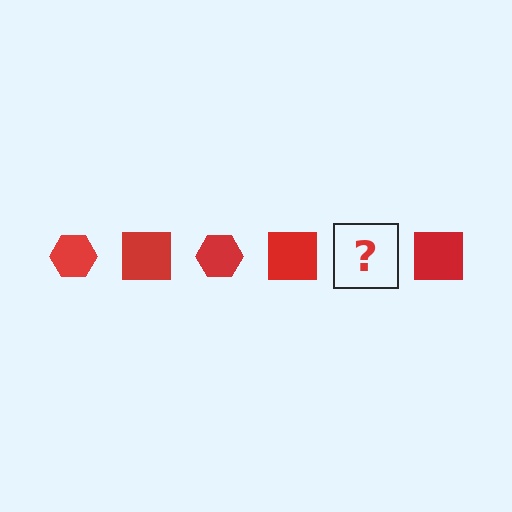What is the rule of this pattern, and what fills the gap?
The rule is that the pattern cycles through hexagon, square shapes in red. The gap should be filled with a red hexagon.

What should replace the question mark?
The question mark should be replaced with a red hexagon.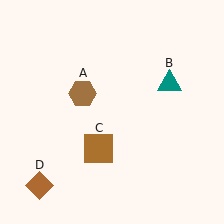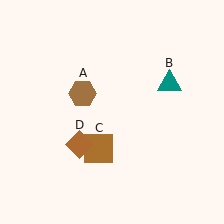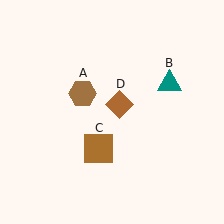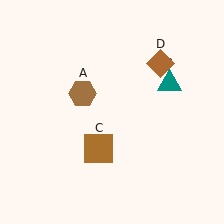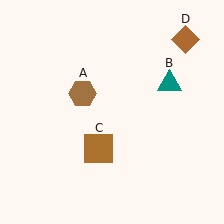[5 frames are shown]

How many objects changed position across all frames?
1 object changed position: brown diamond (object D).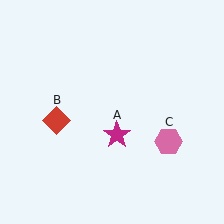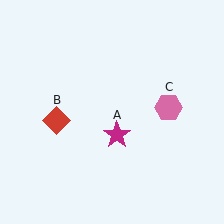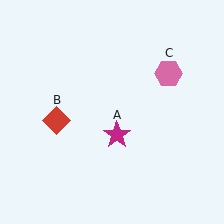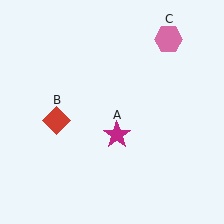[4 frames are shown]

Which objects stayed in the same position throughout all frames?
Magenta star (object A) and red diamond (object B) remained stationary.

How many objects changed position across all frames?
1 object changed position: pink hexagon (object C).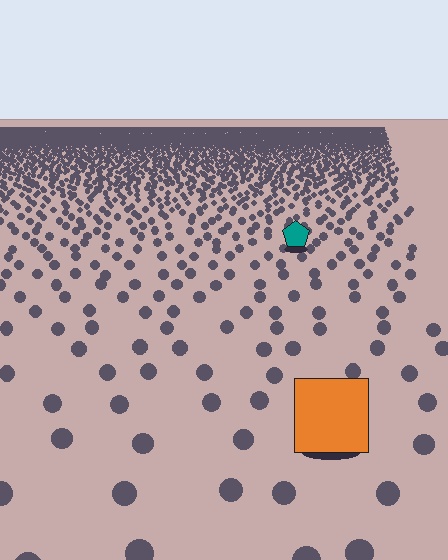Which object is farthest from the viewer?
The teal pentagon is farthest from the viewer. It appears smaller and the ground texture around it is denser.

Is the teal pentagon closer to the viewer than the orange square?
No. The orange square is closer — you can tell from the texture gradient: the ground texture is coarser near it.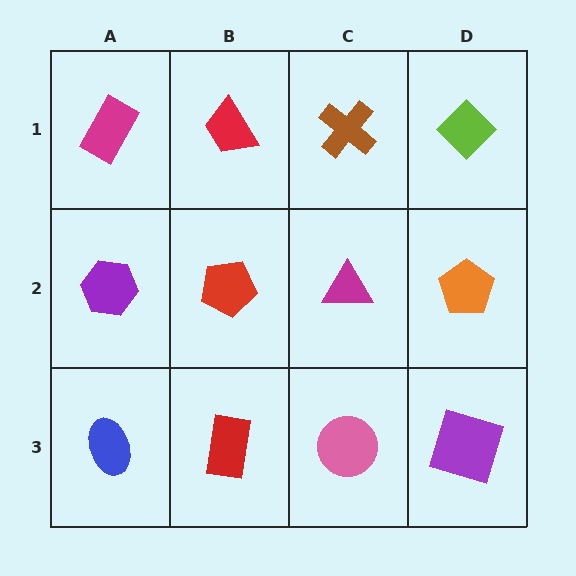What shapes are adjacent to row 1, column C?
A magenta triangle (row 2, column C), a red trapezoid (row 1, column B), a lime diamond (row 1, column D).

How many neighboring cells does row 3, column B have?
3.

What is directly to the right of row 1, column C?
A lime diamond.